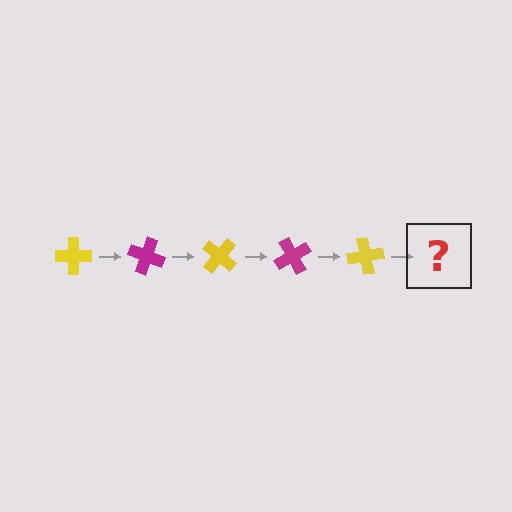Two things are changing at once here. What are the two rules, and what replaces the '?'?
The two rules are that it rotates 20 degrees each step and the color cycles through yellow and magenta. The '?' should be a magenta cross, rotated 100 degrees from the start.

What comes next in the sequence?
The next element should be a magenta cross, rotated 100 degrees from the start.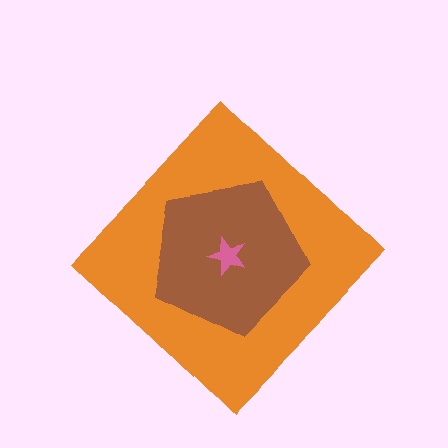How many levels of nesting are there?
3.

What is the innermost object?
The pink star.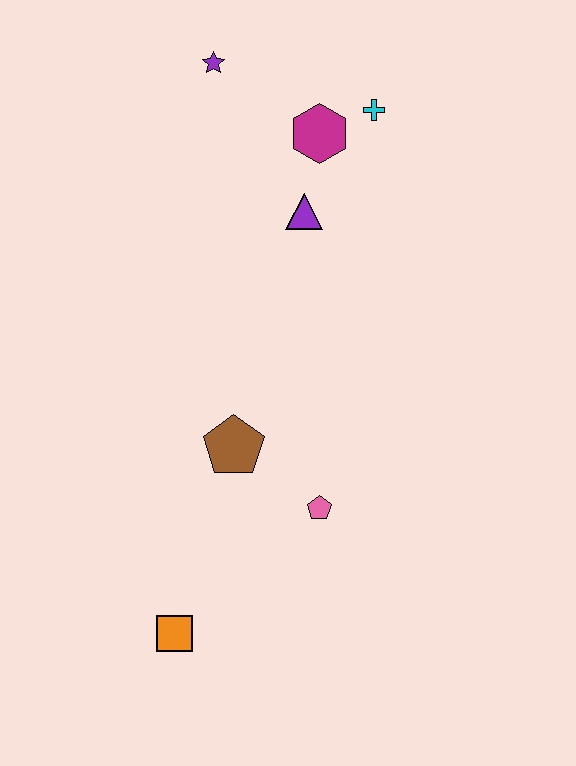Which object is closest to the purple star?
The magenta hexagon is closest to the purple star.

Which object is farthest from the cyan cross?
The orange square is farthest from the cyan cross.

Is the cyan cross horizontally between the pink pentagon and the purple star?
No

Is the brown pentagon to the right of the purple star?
Yes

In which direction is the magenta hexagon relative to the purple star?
The magenta hexagon is to the right of the purple star.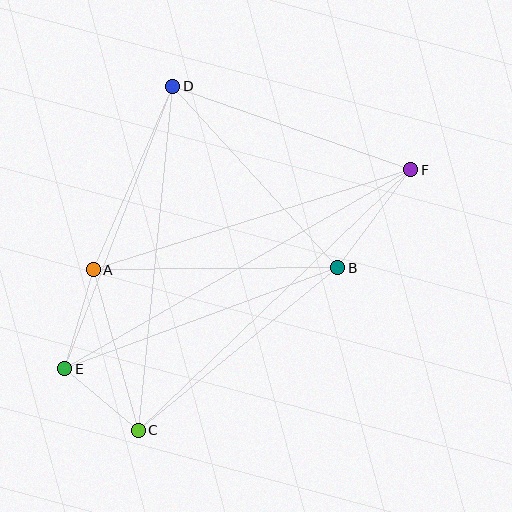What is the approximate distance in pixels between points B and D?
The distance between B and D is approximately 246 pixels.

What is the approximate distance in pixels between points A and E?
The distance between A and E is approximately 103 pixels.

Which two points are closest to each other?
Points C and E are closest to each other.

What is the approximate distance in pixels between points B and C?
The distance between B and C is approximately 257 pixels.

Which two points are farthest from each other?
Points E and F are farthest from each other.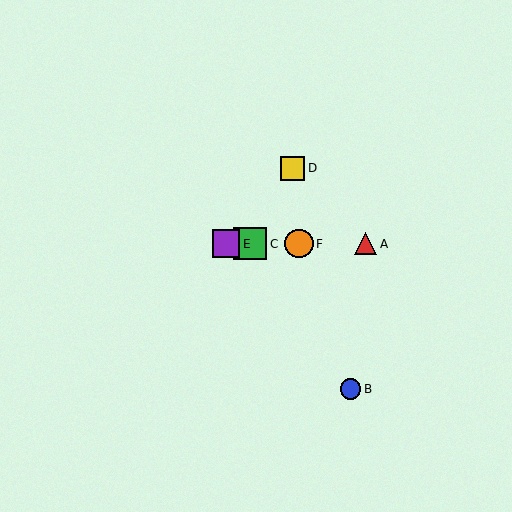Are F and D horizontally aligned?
No, F is at y≈244 and D is at y≈168.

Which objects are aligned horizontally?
Objects A, C, E, F are aligned horizontally.